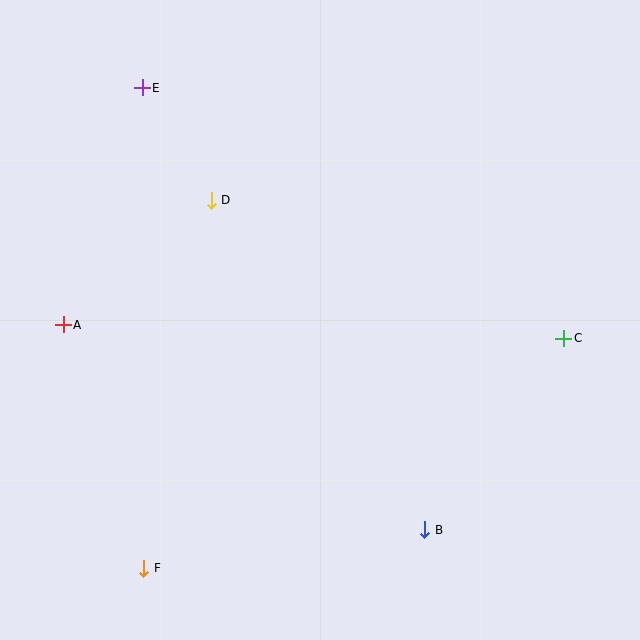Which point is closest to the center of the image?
Point D at (211, 200) is closest to the center.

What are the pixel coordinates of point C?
Point C is at (564, 338).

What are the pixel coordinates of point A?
Point A is at (63, 325).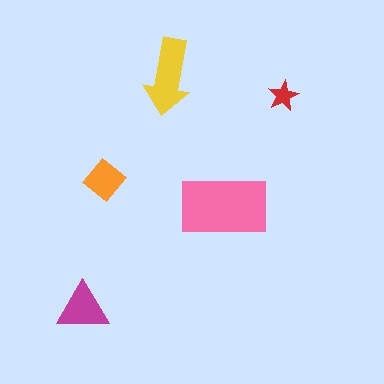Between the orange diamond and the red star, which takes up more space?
The orange diamond.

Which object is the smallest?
The red star.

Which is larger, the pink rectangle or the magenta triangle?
The pink rectangle.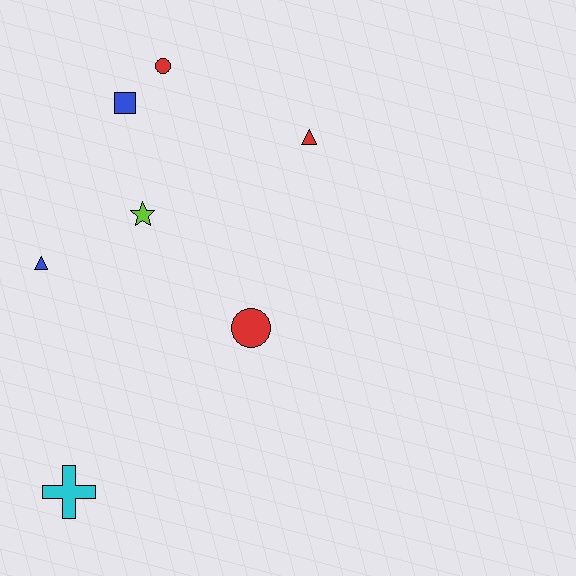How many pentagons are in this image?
There are no pentagons.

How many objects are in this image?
There are 7 objects.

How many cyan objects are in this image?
There is 1 cyan object.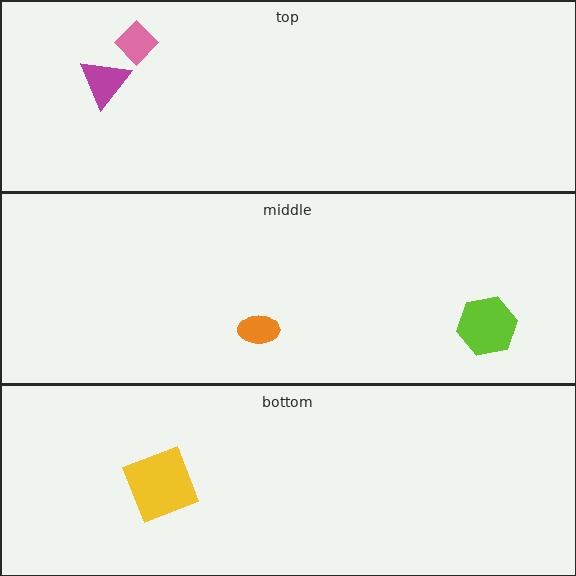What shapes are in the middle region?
The lime hexagon, the orange ellipse.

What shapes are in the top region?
The magenta triangle, the pink diamond.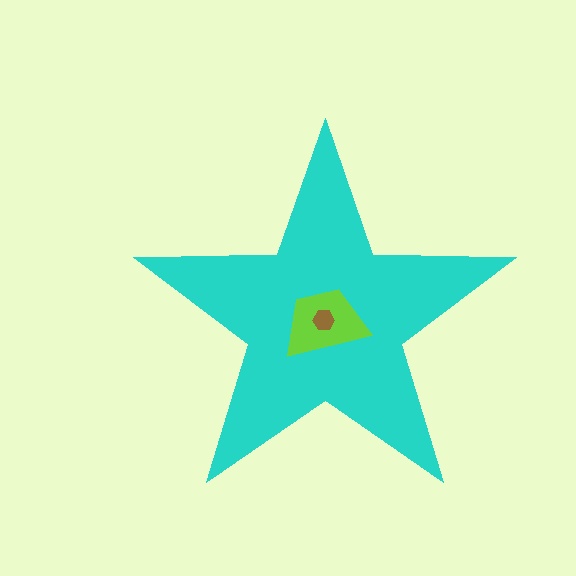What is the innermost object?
The brown hexagon.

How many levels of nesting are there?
3.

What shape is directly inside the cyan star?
The lime trapezoid.